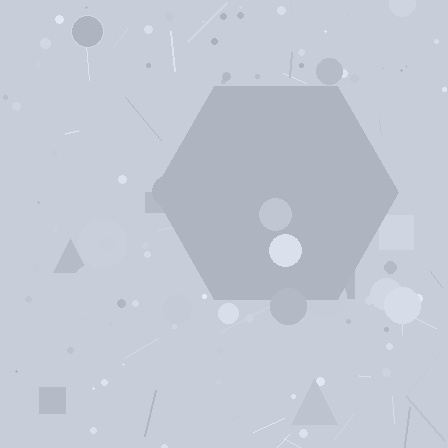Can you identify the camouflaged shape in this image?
The camouflaged shape is a hexagon.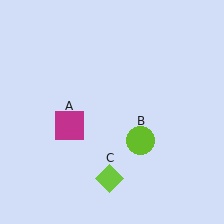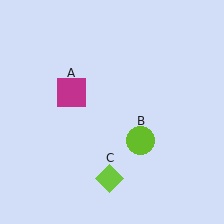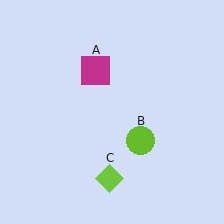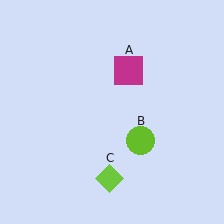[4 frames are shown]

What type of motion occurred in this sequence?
The magenta square (object A) rotated clockwise around the center of the scene.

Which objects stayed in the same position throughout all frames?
Lime circle (object B) and lime diamond (object C) remained stationary.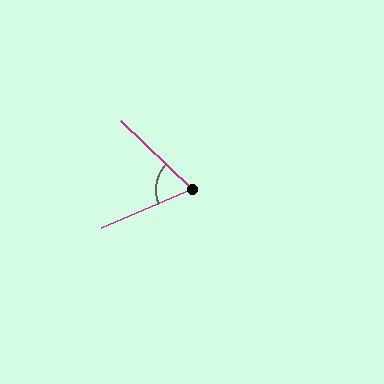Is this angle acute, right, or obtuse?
It is acute.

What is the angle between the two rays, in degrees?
Approximately 67 degrees.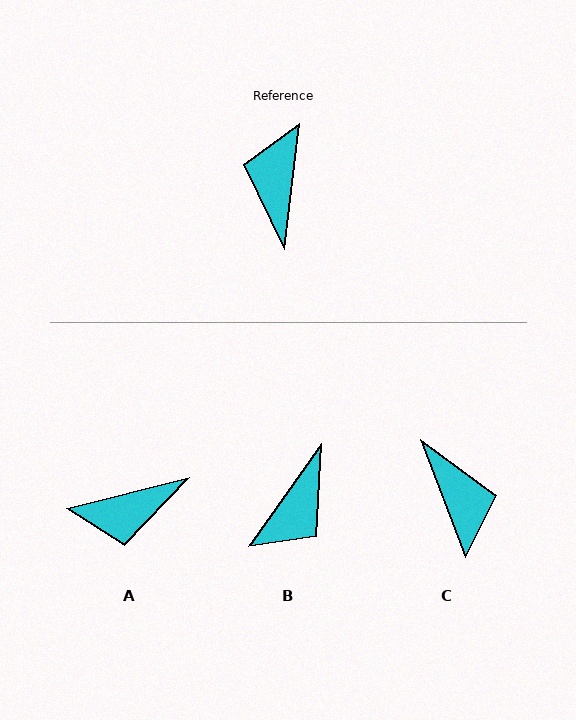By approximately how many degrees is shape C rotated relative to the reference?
Approximately 152 degrees clockwise.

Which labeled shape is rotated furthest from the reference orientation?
C, about 152 degrees away.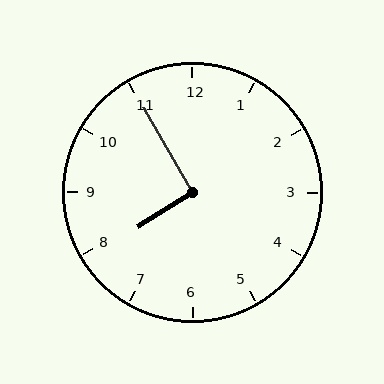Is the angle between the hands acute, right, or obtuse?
It is right.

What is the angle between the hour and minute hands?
Approximately 92 degrees.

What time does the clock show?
7:55.